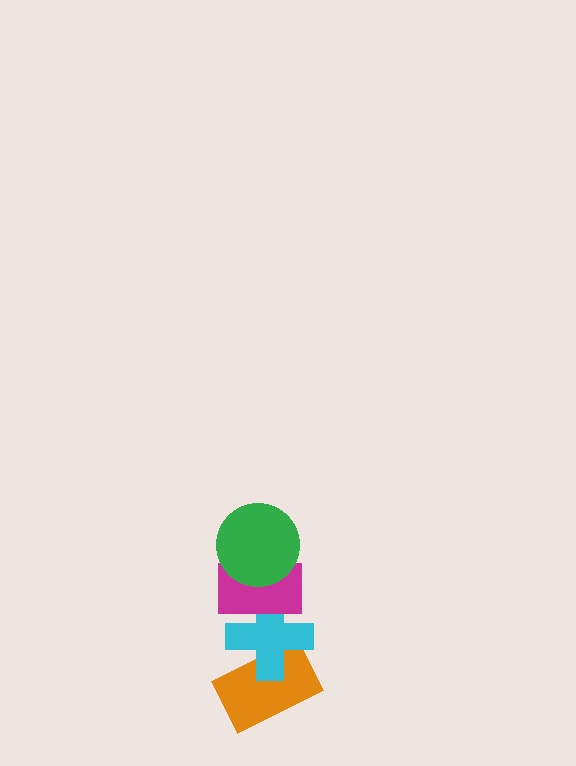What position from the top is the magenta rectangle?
The magenta rectangle is 2nd from the top.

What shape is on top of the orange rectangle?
The cyan cross is on top of the orange rectangle.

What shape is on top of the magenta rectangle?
The green circle is on top of the magenta rectangle.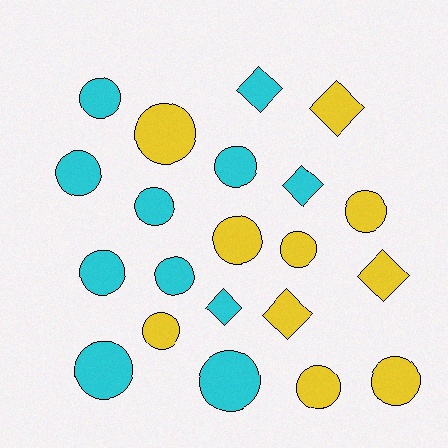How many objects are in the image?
There are 21 objects.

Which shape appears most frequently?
Circle, with 15 objects.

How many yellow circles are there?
There are 7 yellow circles.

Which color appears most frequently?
Cyan, with 11 objects.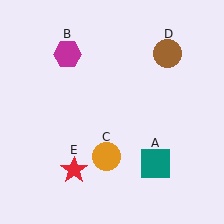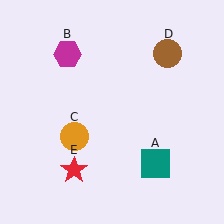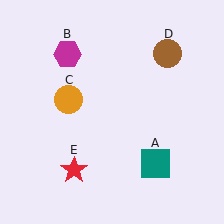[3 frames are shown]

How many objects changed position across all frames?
1 object changed position: orange circle (object C).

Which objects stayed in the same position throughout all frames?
Teal square (object A) and magenta hexagon (object B) and brown circle (object D) and red star (object E) remained stationary.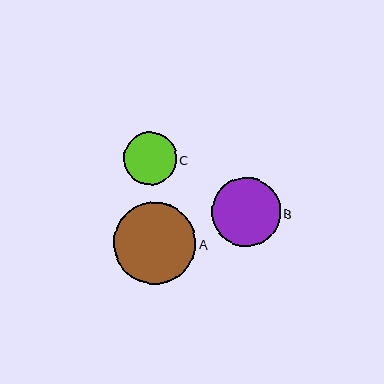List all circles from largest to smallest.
From largest to smallest: A, B, C.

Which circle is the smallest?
Circle C is the smallest with a size of approximately 53 pixels.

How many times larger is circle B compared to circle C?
Circle B is approximately 1.3 times the size of circle C.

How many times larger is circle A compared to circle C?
Circle A is approximately 1.6 times the size of circle C.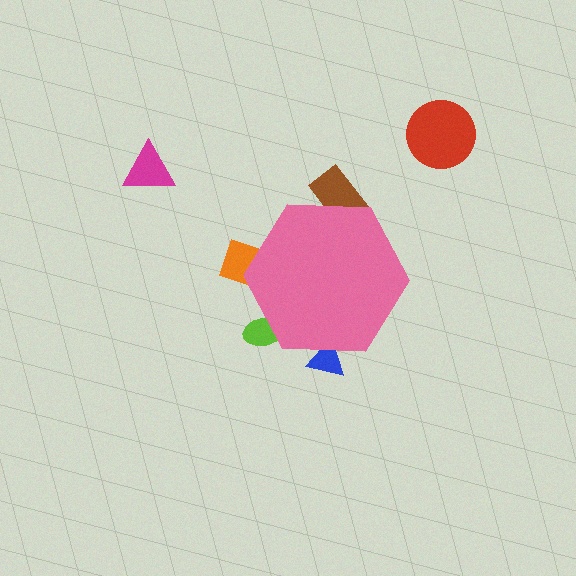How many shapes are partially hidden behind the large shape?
4 shapes are partially hidden.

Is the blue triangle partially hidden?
Yes, the blue triangle is partially hidden behind the pink hexagon.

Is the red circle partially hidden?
No, the red circle is fully visible.